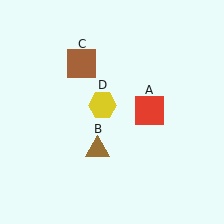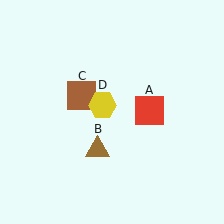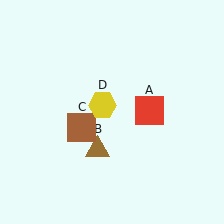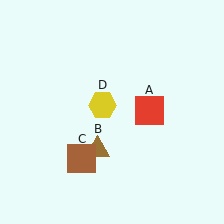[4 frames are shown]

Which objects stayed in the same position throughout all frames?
Red square (object A) and brown triangle (object B) and yellow hexagon (object D) remained stationary.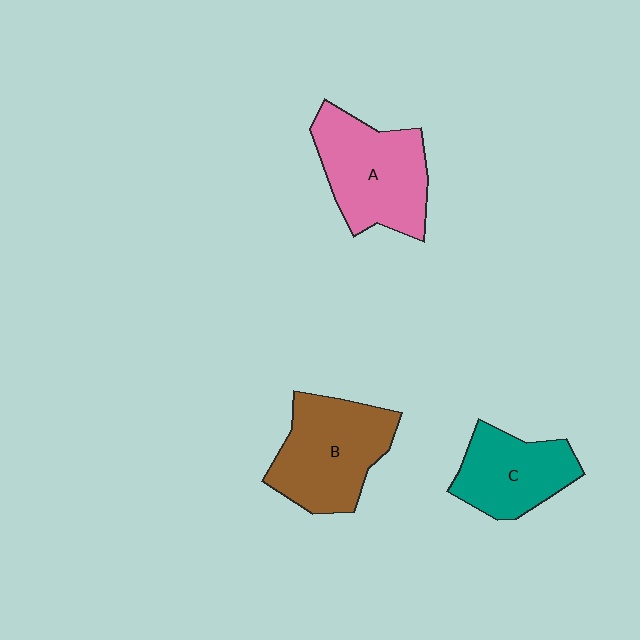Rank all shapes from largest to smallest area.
From largest to smallest: A (pink), B (brown), C (teal).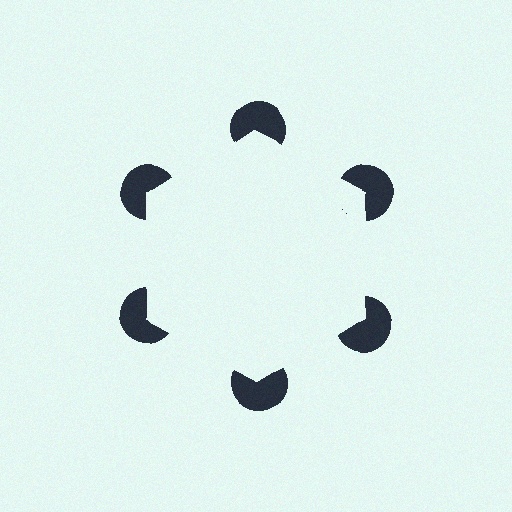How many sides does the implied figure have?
6 sides.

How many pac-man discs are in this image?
There are 6 — one at each vertex of the illusory hexagon.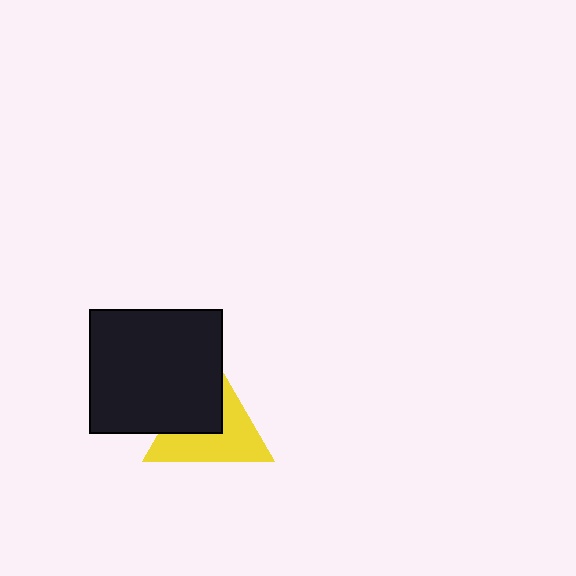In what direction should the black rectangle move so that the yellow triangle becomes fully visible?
The black rectangle should move toward the upper-left. That is the shortest direction to clear the overlap and leave the yellow triangle fully visible.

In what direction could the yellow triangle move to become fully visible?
The yellow triangle could move toward the lower-right. That would shift it out from behind the black rectangle entirely.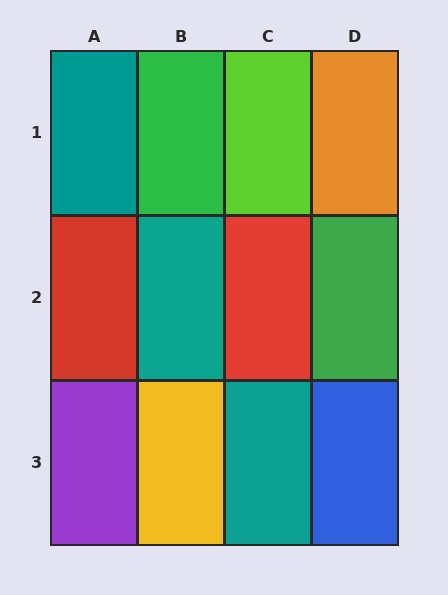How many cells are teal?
3 cells are teal.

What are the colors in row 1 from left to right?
Teal, green, lime, orange.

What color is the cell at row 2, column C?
Red.